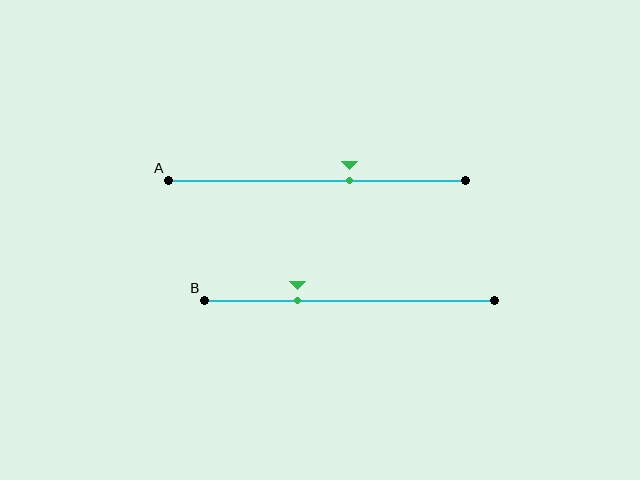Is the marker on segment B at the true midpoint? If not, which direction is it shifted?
No, the marker on segment B is shifted to the left by about 18% of the segment length.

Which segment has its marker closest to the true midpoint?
Segment A has its marker closest to the true midpoint.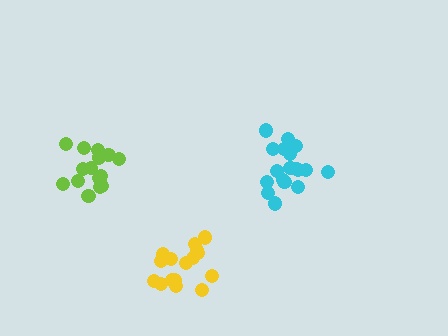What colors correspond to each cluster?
The clusters are colored: yellow, cyan, lime.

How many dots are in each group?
Group 1: 16 dots, Group 2: 19 dots, Group 3: 17 dots (52 total).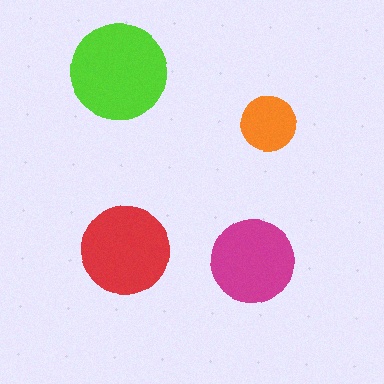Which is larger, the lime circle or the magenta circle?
The lime one.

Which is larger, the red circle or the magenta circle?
The red one.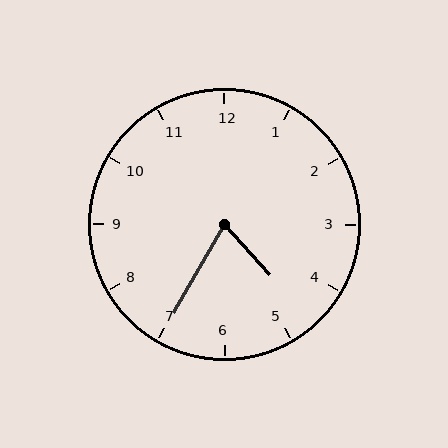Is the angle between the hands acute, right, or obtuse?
It is acute.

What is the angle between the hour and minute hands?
Approximately 72 degrees.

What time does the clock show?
4:35.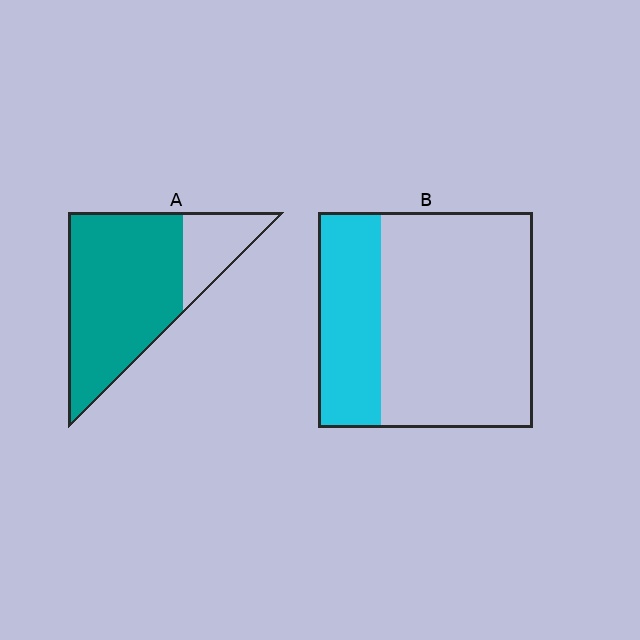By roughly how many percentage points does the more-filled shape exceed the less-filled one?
By roughly 50 percentage points (A over B).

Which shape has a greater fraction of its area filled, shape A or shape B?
Shape A.